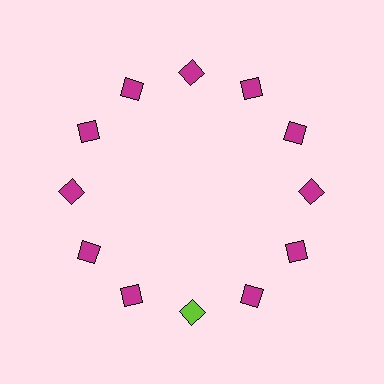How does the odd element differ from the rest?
It has a different color: lime instead of magenta.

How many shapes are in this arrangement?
There are 12 shapes arranged in a ring pattern.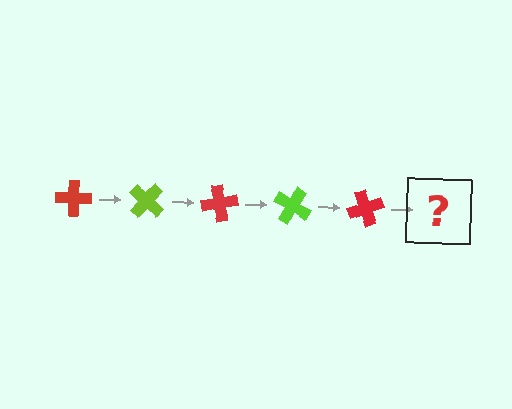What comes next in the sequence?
The next element should be a lime cross, rotated 200 degrees from the start.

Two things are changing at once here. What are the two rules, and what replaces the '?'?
The two rules are that it rotates 40 degrees each step and the color cycles through red and lime. The '?' should be a lime cross, rotated 200 degrees from the start.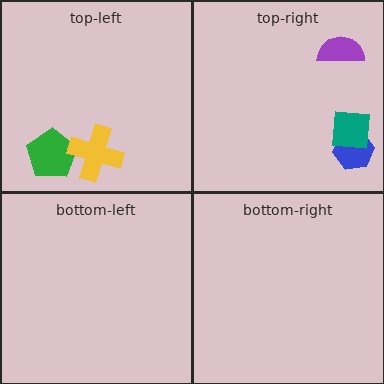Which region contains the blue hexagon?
The top-right region.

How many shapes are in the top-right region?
3.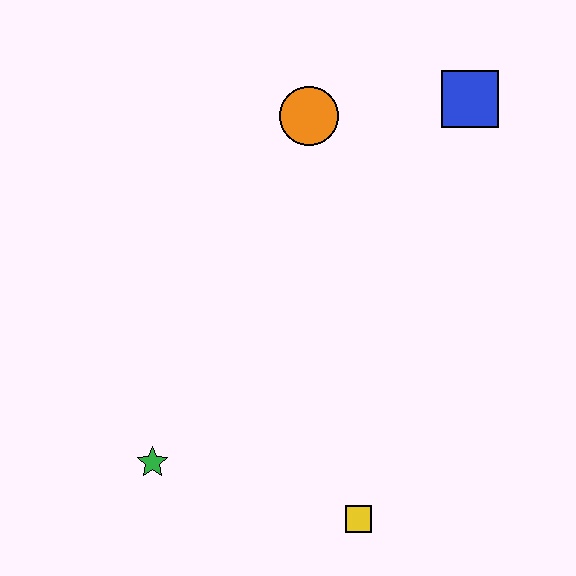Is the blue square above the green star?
Yes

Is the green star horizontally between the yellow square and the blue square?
No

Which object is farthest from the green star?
The blue square is farthest from the green star.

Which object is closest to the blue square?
The orange circle is closest to the blue square.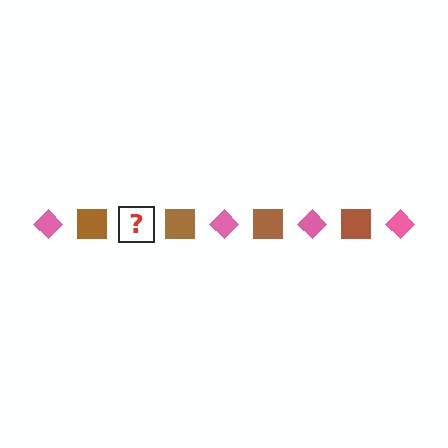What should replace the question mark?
The question mark should be replaced with a pink diamond.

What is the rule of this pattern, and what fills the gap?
The rule is that the pattern alternates between pink diamond and brown square. The gap should be filled with a pink diamond.